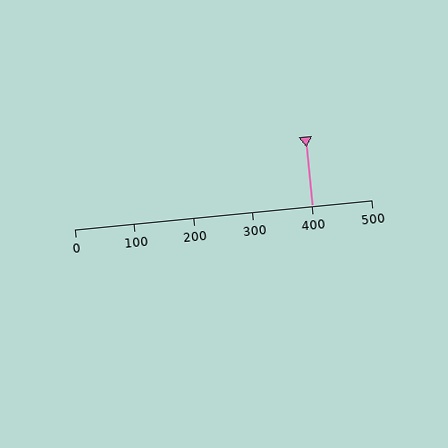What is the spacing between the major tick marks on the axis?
The major ticks are spaced 100 apart.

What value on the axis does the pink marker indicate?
The marker indicates approximately 400.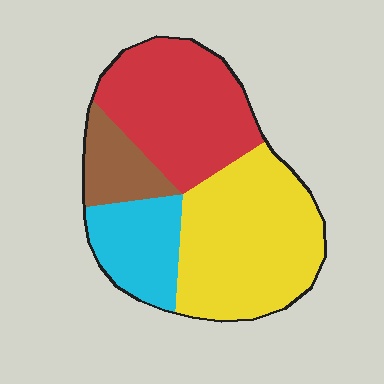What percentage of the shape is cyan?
Cyan covers around 15% of the shape.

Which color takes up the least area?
Brown, at roughly 10%.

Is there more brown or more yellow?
Yellow.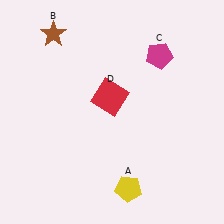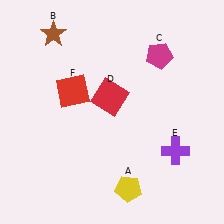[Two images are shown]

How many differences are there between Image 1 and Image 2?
There are 2 differences between the two images.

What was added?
A purple cross (E), a red square (F) were added in Image 2.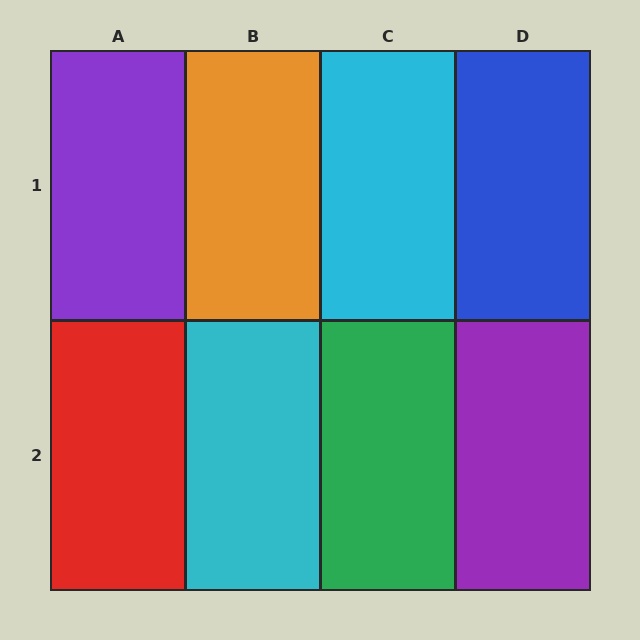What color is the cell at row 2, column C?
Green.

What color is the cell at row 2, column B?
Cyan.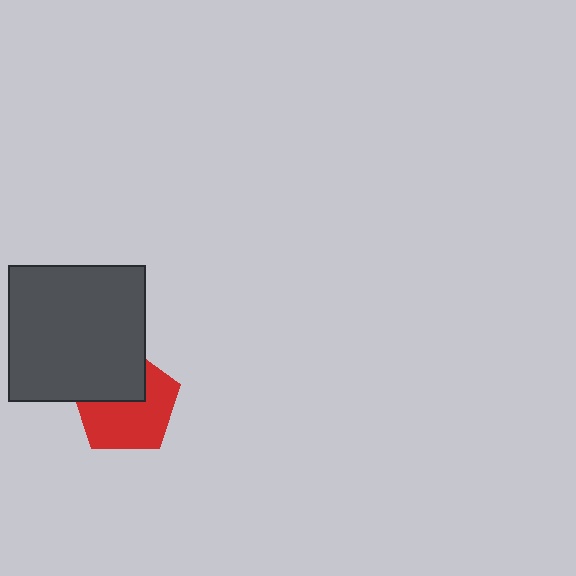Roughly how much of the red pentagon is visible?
About half of it is visible (roughly 63%).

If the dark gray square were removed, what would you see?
You would see the complete red pentagon.